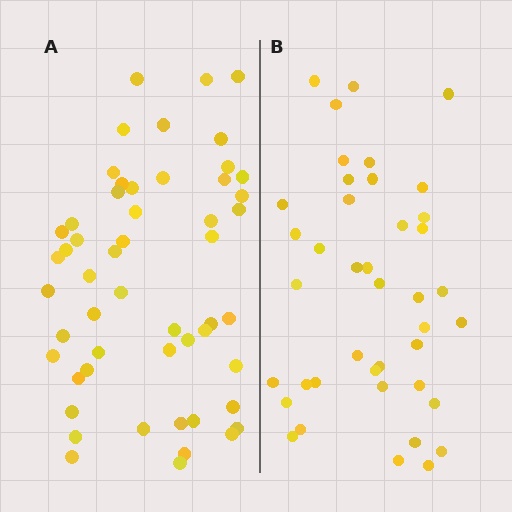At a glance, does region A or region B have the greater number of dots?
Region A (the left region) has more dots.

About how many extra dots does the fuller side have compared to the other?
Region A has roughly 12 or so more dots than region B.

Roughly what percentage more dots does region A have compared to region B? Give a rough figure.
About 30% more.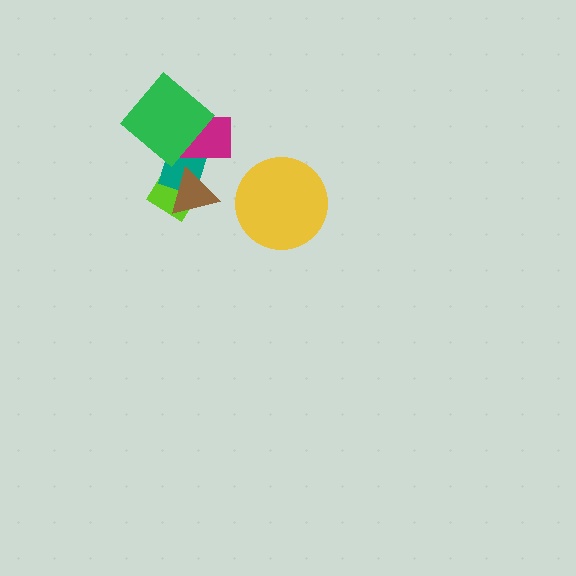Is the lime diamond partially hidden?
Yes, it is partially covered by another shape.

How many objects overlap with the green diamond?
2 objects overlap with the green diamond.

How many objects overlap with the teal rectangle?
4 objects overlap with the teal rectangle.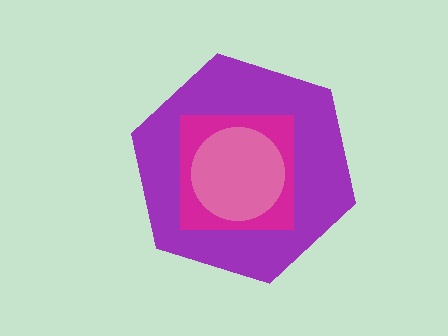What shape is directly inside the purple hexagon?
The magenta square.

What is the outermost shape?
The purple hexagon.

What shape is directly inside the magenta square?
The pink circle.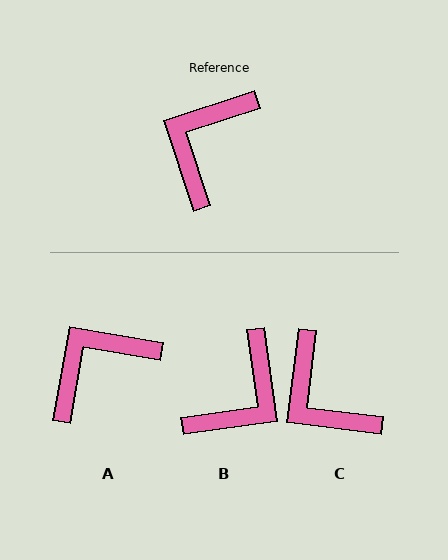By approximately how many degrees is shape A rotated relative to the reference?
Approximately 28 degrees clockwise.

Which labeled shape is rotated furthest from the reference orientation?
B, about 170 degrees away.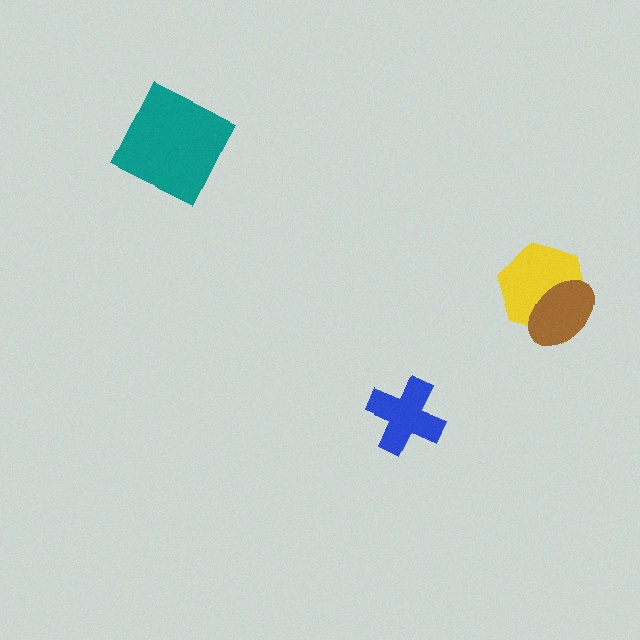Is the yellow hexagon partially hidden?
Yes, it is partially covered by another shape.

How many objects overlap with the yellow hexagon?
1 object overlaps with the yellow hexagon.